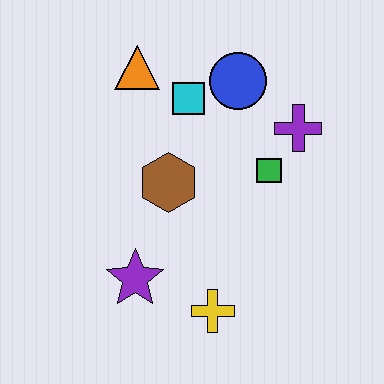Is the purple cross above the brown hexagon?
Yes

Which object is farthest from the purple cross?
The purple star is farthest from the purple cross.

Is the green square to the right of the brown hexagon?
Yes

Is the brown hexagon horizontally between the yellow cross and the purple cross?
No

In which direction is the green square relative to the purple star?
The green square is to the right of the purple star.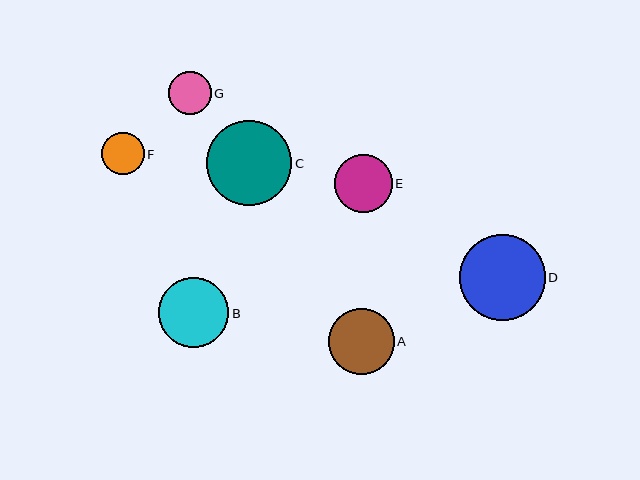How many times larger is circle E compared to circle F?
Circle E is approximately 1.4 times the size of circle F.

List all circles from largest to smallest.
From largest to smallest: C, D, B, A, E, G, F.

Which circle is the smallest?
Circle F is the smallest with a size of approximately 43 pixels.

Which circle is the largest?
Circle C is the largest with a size of approximately 86 pixels.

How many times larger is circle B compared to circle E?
Circle B is approximately 1.2 times the size of circle E.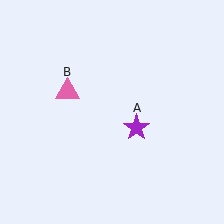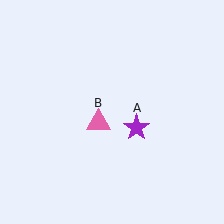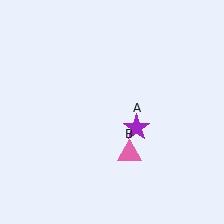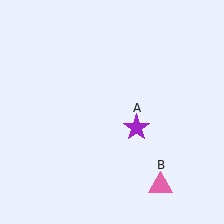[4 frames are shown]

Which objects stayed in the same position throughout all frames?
Purple star (object A) remained stationary.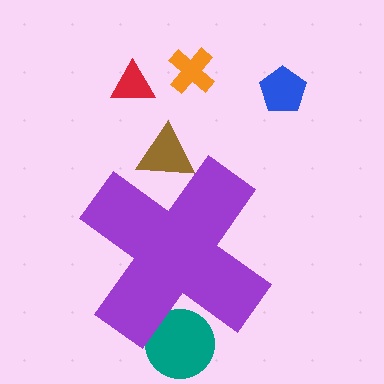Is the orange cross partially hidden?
No, the orange cross is fully visible.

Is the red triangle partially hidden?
No, the red triangle is fully visible.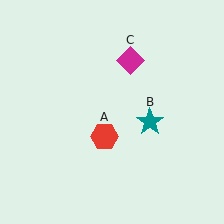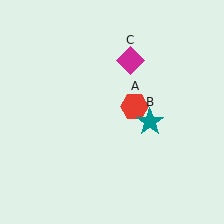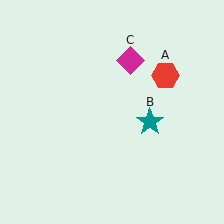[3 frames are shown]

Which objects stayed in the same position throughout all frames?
Teal star (object B) and magenta diamond (object C) remained stationary.